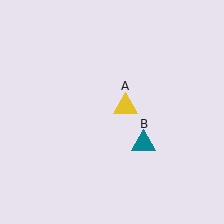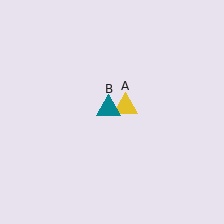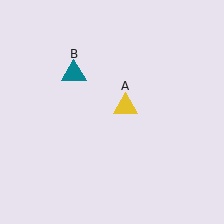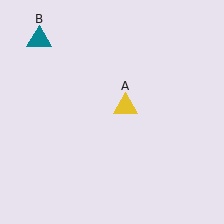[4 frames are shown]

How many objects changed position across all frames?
1 object changed position: teal triangle (object B).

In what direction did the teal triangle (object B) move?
The teal triangle (object B) moved up and to the left.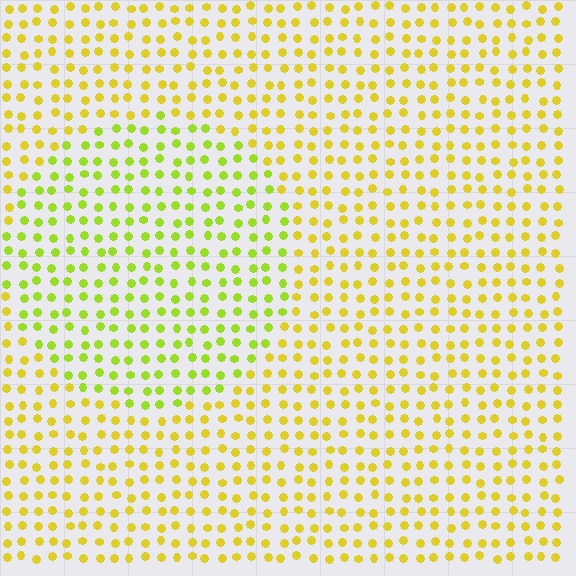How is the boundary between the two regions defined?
The boundary is defined purely by a slight shift in hue (about 28 degrees). Spacing, size, and orientation are identical on both sides.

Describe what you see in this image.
The image is filled with small yellow elements in a uniform arrangement. A circle-shaped region is visible where the elements are tinted to a slightly different hue, forming a subtle color boundary.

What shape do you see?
I see a circle.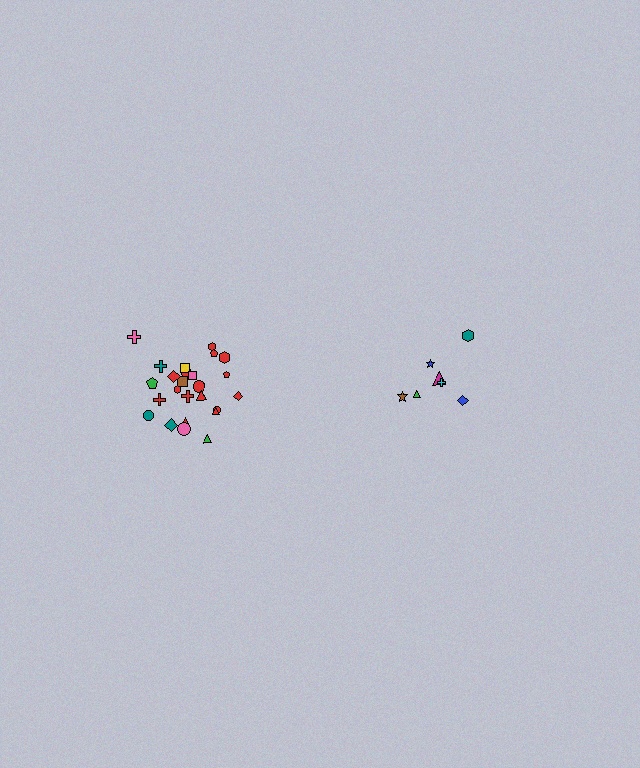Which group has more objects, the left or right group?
The left group.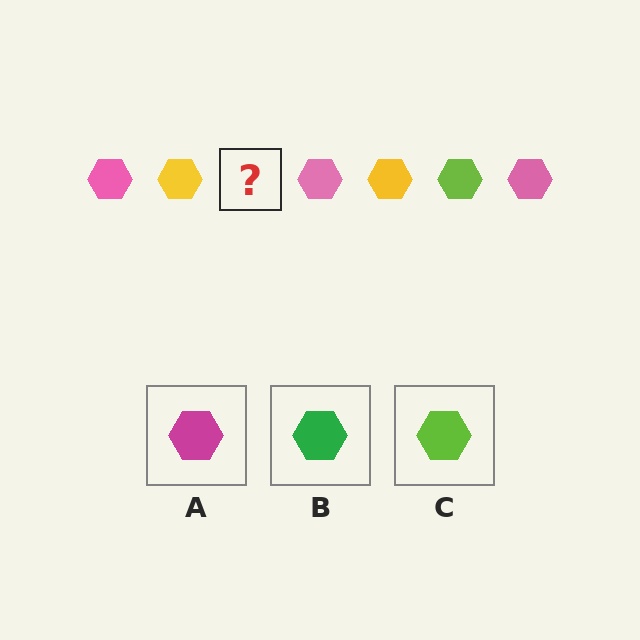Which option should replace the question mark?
Option C.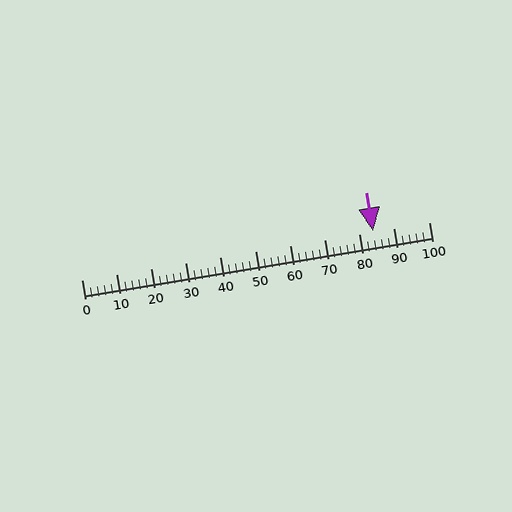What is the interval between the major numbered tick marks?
The major tick marks are spaced 10 units apart.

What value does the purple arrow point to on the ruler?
The purple arrow points to approximately 84.